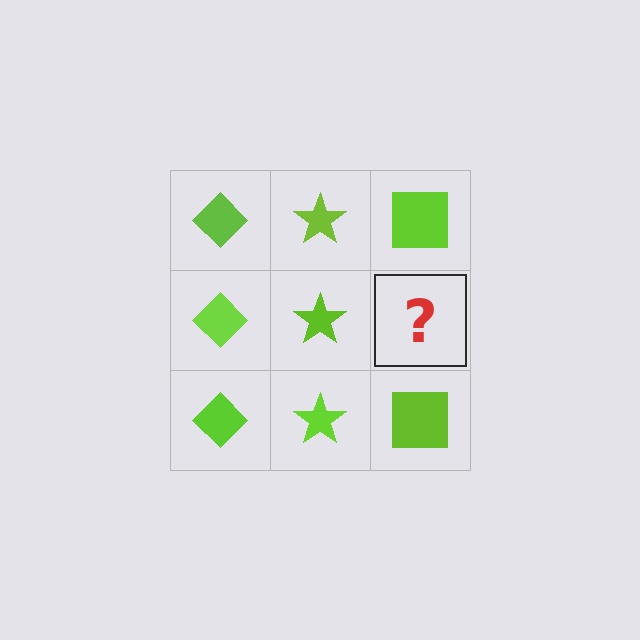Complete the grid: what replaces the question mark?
The question mark should be replaced with a lime square.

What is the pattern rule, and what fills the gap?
The rule is that each column has a consistent shape. The gap should be filled with a lime square.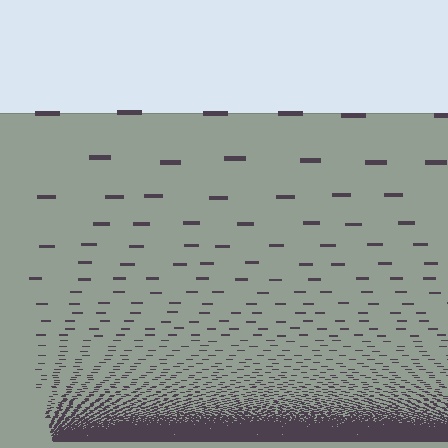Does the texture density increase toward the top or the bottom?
Density increases toward the bottom.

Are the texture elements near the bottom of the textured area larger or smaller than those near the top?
Smaller. The gradient is inverted — elements near the bottom are smaller and denser.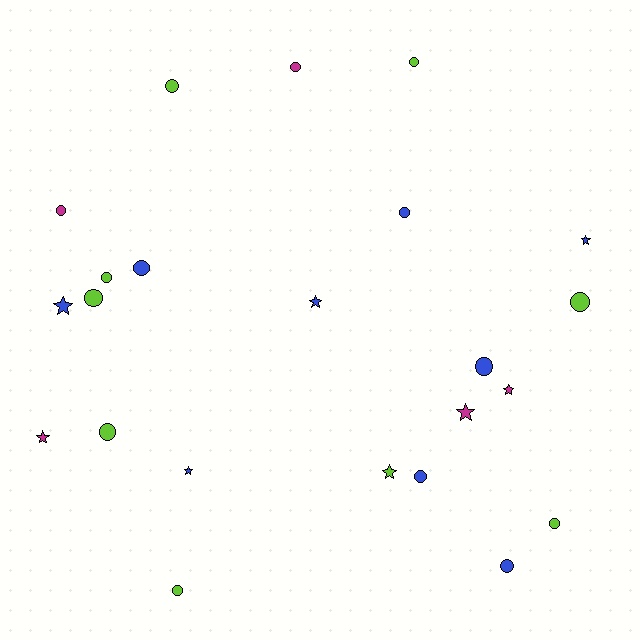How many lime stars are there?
There is 1 lime star.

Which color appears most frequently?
Lime, with 9 objects.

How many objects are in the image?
There are 23 objects.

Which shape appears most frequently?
Circle, with 15 objects.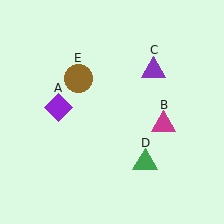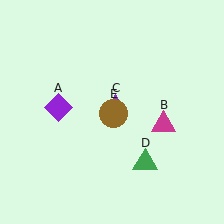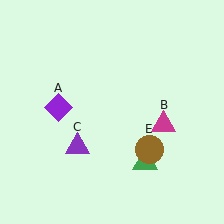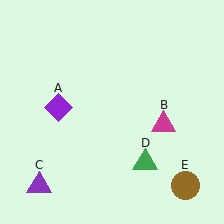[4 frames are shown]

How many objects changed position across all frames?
2 objects changed position: purple triangle (object C), brown circle (object E).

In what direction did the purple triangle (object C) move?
The purple triangle (object C) moved down and to the left.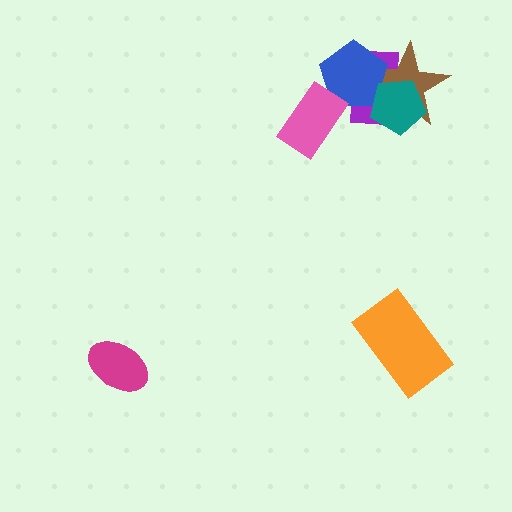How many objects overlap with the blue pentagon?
4 objects overlap with the blue pentagon.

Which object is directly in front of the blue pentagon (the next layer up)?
The teal pentagon is directly in front of the blue pentagon.